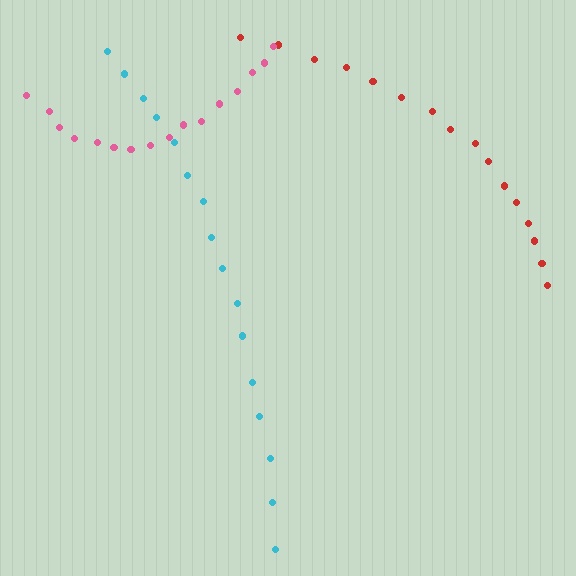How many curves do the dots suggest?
There are 3 distinct paths.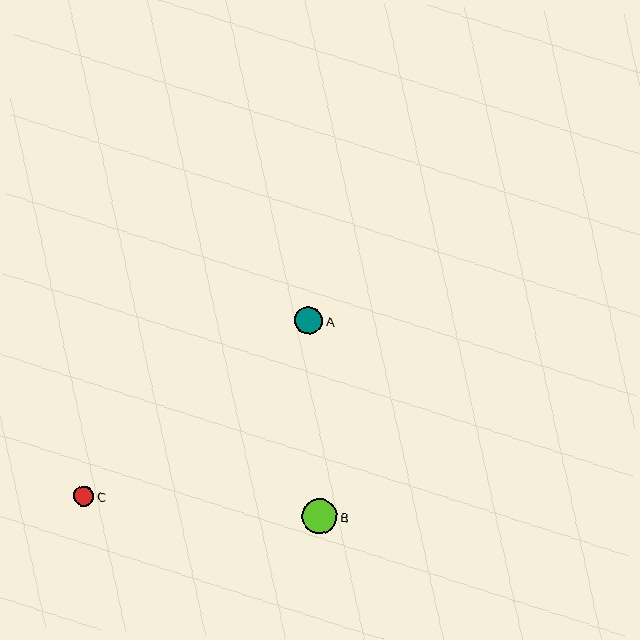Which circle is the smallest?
Circle C is the smallest with a size of approximately 20 pixels.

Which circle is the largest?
Circle B is the largest with a size of approximately 35 pixels.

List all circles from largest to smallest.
From largest to smallest: B, A, C.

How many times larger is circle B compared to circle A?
Circle B is approximately 1.3 times the size of circle A.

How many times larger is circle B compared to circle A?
Circle B is approximately 1.3 times the size of circle A.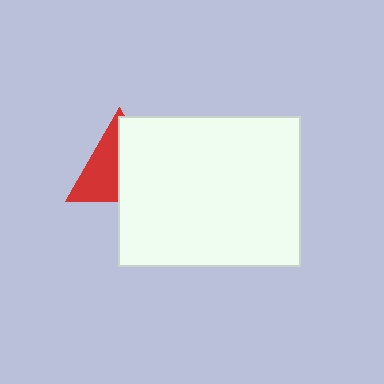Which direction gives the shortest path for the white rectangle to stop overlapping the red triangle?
Moving right gives the shortest separation.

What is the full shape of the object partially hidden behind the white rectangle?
The partially hidden object is a red triangle.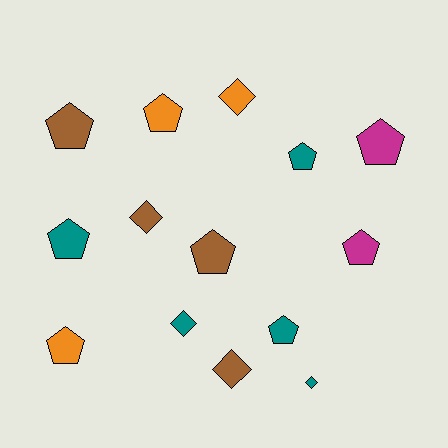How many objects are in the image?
There are 14 objects.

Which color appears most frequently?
Teal, with 5 objects.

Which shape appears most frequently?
Pentagon, with 9 objects.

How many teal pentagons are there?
There are 3 teal pentagons.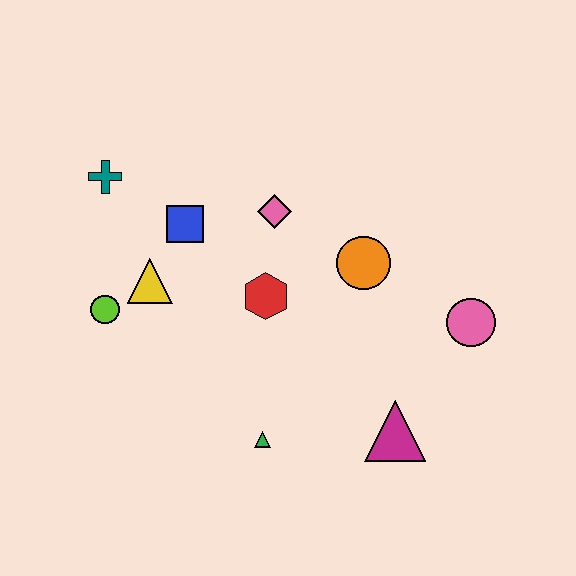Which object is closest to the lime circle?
The yellow triangle is closest to the lime circle.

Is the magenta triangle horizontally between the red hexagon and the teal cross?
No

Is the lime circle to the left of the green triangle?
Yes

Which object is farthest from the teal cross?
The pink circle is farthest from the teal cross.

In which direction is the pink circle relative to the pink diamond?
The pink circle is to the right of the pink diamond.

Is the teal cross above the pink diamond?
Yes